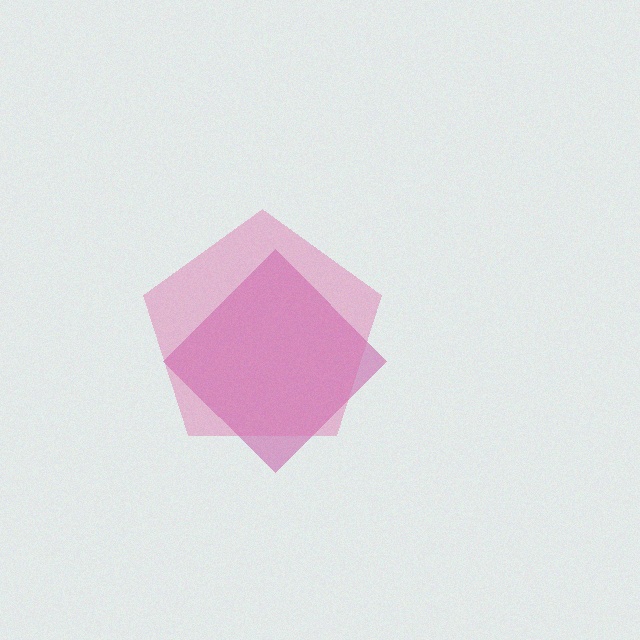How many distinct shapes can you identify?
There are 2 distinct shapes: a magenta diamond, a pink pentagon.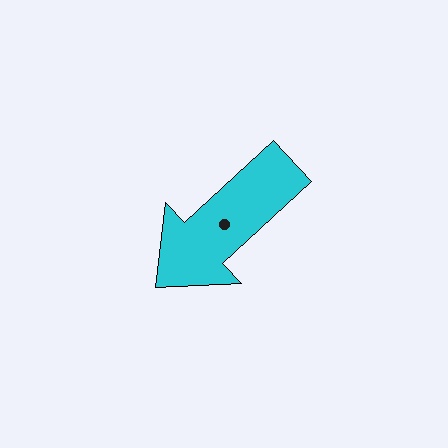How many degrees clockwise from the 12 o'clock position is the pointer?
Approximately 227 degrees.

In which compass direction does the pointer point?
Southwest.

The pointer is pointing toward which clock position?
Roughly 8 o'clock.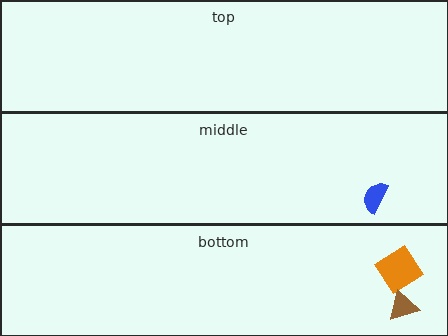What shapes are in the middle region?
The blue semicircle.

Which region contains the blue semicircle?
The middle region.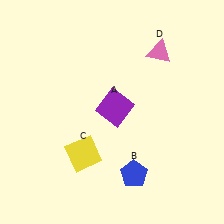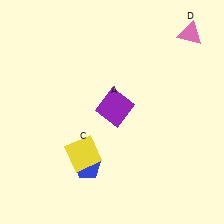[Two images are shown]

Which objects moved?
The objects that moved are: the blue pentagon (B), the pink triangle (D).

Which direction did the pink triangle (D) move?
The pink triangle (D) moved right.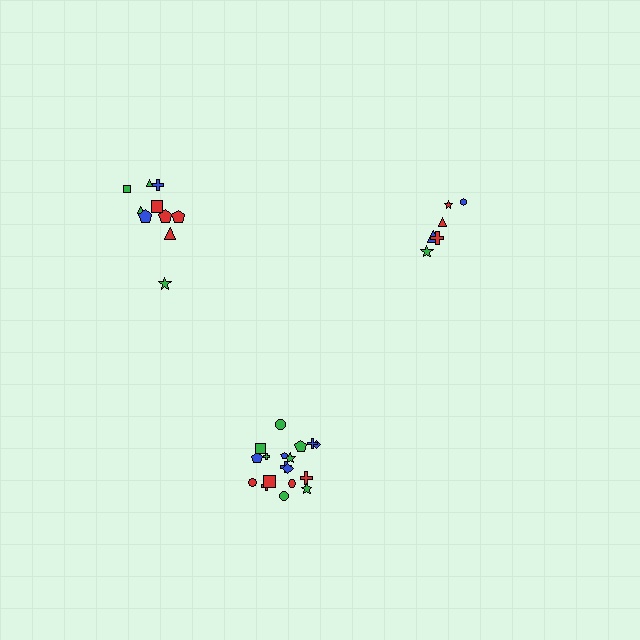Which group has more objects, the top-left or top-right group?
The top-left group.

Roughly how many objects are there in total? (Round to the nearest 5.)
Roughly 35 objects in total.